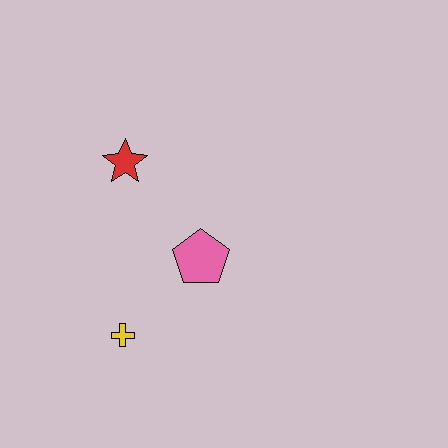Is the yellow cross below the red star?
Yes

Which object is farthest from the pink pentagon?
The red star is farthest from the pink pentagon.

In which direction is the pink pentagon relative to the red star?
The pink pentagon is below the red star.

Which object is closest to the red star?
The pink pentagon is closest to the red star.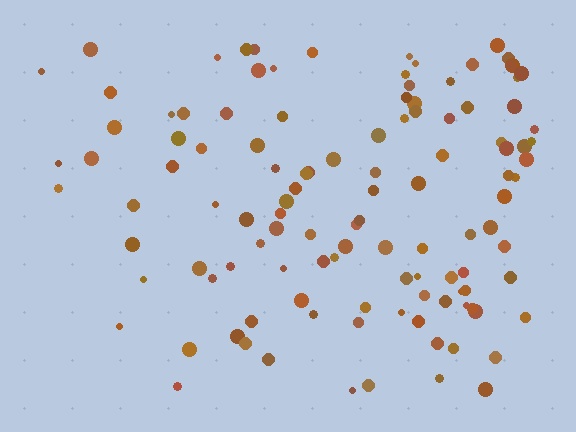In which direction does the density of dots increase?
From left to right, with the right side densest.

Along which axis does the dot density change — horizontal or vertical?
Horizontal.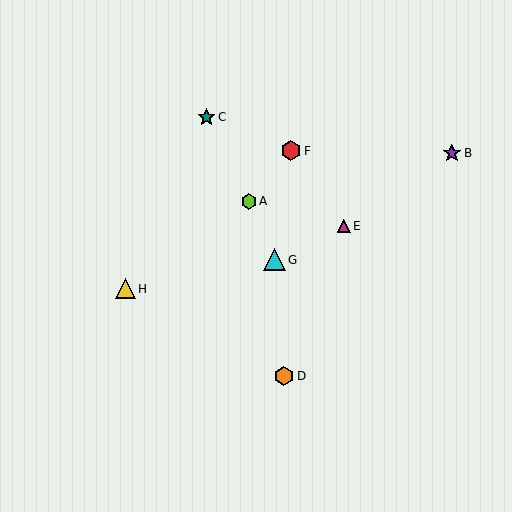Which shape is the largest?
The cyan triangle (labeled G) is the largest.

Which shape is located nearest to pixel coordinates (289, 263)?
The cyan triangle (labeled G) at (274, 260) is nearest to that location.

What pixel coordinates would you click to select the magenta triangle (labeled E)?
Click at (344, 226) to select the magenta triangle E.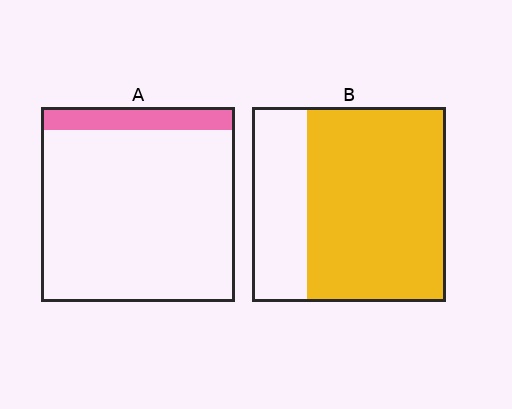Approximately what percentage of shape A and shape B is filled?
A is approximately 10% and B is approximately 70%.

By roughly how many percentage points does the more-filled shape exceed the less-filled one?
By roughly 60 percentage points (B over A).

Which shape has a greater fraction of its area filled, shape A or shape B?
Shape B.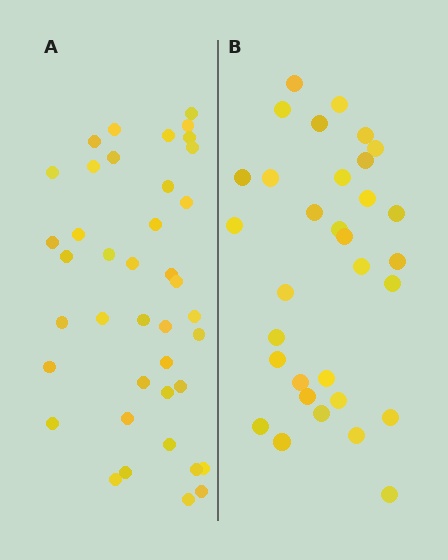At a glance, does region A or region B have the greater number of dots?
Region A (the left region) has more dots.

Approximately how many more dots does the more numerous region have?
Region A has roughly 8 or so more dots than region B.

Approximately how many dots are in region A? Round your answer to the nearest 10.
About 40 dots.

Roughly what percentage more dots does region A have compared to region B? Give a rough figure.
About 25% more.